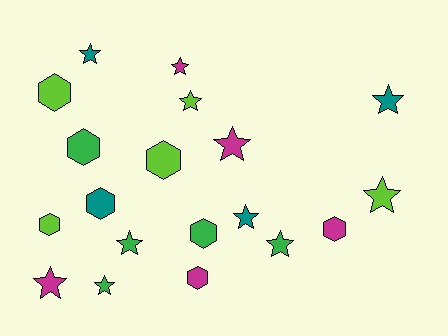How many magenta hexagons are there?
There are 2 magenta hexagons.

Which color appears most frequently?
Lime, with 5 objects.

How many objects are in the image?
There are 19 objects.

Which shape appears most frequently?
Star, with 11 objects.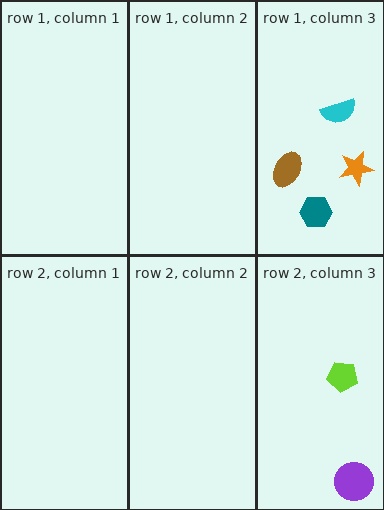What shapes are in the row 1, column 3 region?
The orange star, the cyan semicircle, the teal hexagon, the brown ellipse.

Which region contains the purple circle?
The row 2, column 3 region.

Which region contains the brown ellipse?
The row 1, column 3 region.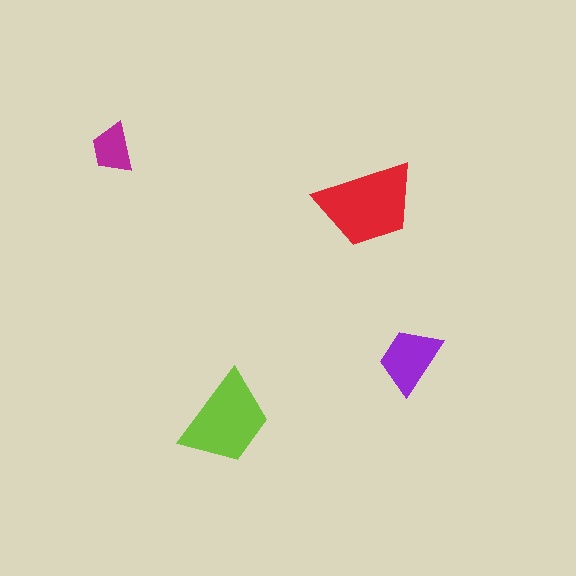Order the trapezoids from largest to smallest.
the red one, the lime one, the purple one, the magenta one.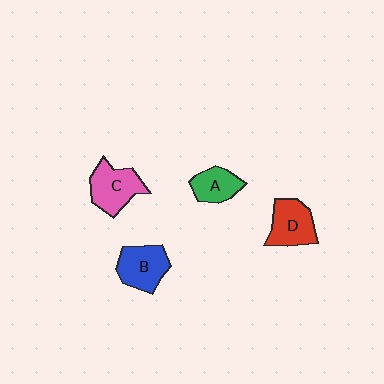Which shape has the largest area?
Shape C (pink).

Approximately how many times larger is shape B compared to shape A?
Approximately 1.4 times.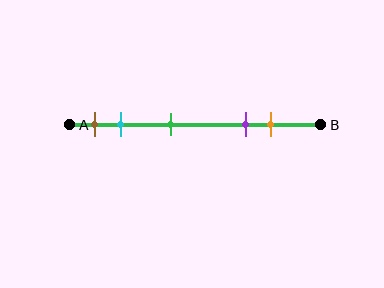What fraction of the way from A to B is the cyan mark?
The cyan mark is approximately 20% (0.2) of the way from A to B.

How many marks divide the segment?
There are 5 marks dividing the segment.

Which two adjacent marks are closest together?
The brown and cyan marks are the closest adjacent pair.